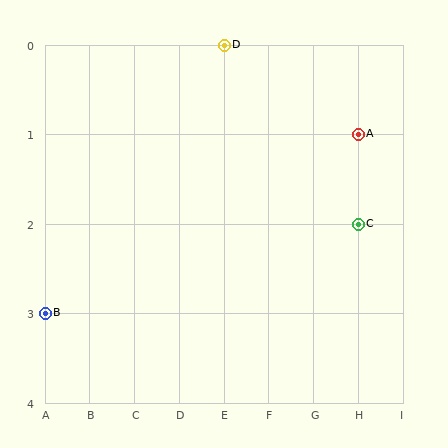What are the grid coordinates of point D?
Point D is at grid coordinates (E, 0).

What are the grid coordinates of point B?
Point B is at grid coordinates (A, 3).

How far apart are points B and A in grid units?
Points B and A are 7 columns and 2 rows apart (about 7.3 grid units diagonally).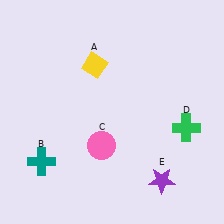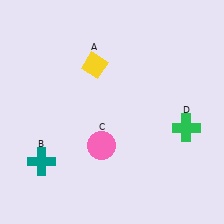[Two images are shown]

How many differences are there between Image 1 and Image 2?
There is 1 difference between the two images.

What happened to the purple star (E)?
The purple star (E) was removed in Image 2. It was in the bottom-right area of Image 1.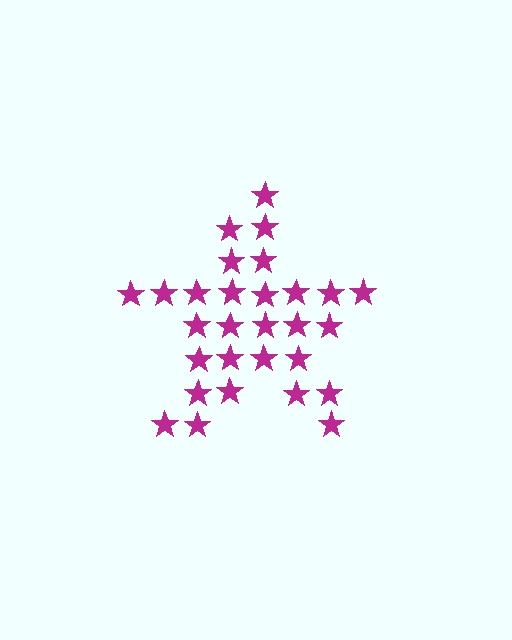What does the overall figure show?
The overall figure shows a star.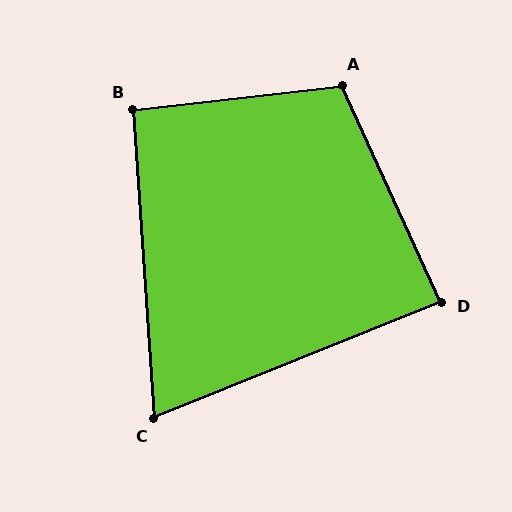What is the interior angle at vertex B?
Approximately 93 degrees (approximately right).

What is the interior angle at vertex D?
Approximately 87 degrees (approximately right).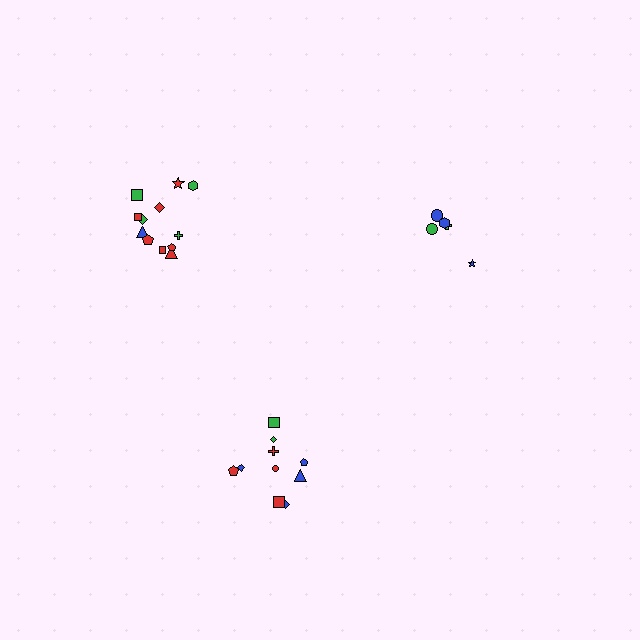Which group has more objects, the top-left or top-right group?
The top-left group.